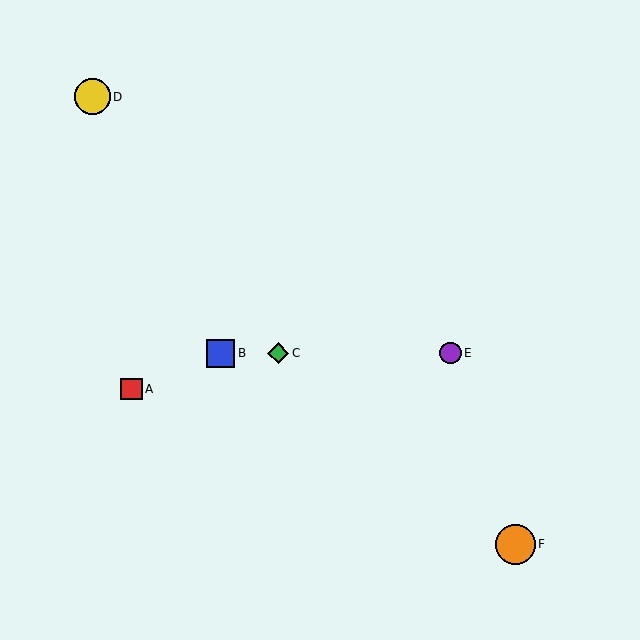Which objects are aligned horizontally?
Objects B, C, E are aligned horizontally.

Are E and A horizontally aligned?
No, E is at y≈353 and A is at y≈389.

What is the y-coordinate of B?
Object B is at y≈353.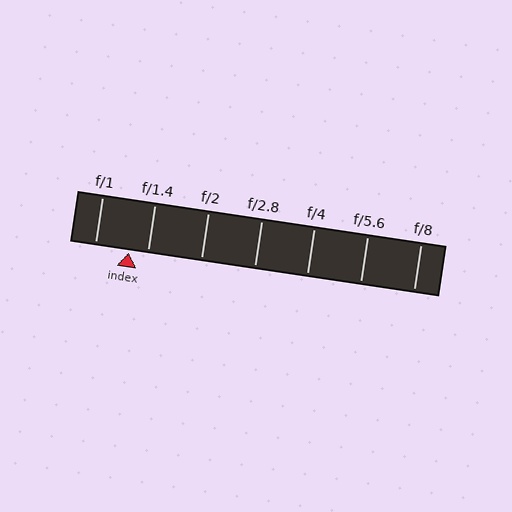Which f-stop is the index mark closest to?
The index mark is closest to f/1.4.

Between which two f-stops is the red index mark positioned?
The index mark is between f/1 and f/1.4.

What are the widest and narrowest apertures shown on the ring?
The widest aperture shown is f/1 and the narrowest is f/8.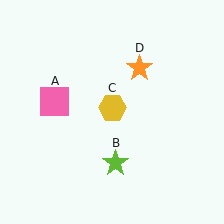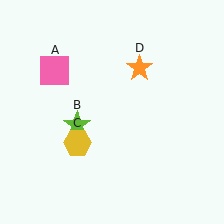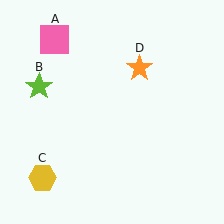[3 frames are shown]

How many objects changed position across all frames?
3 objects changed position: pink square (object A), lime star (object B), yellow hexagon (object C).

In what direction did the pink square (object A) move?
The pink square (object A) moved up.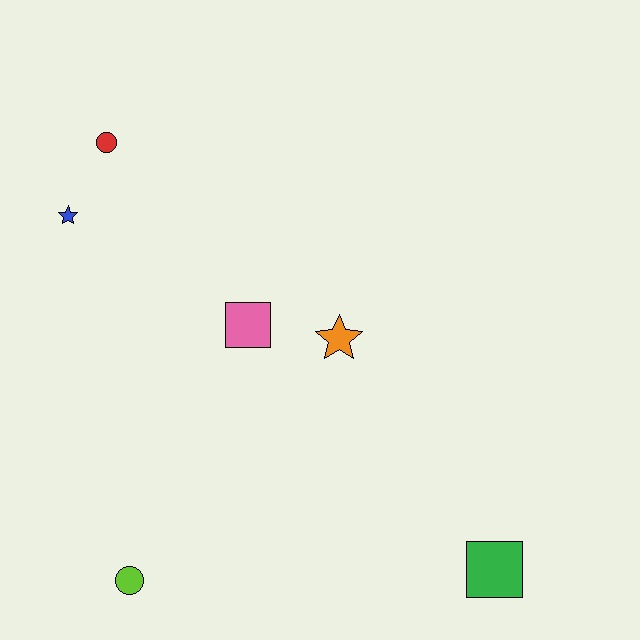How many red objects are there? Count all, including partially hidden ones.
There is 1 red object.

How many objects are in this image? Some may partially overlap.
There are 6 objects.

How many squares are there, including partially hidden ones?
There are 2 squares.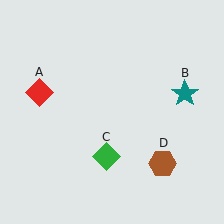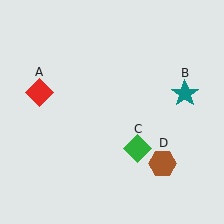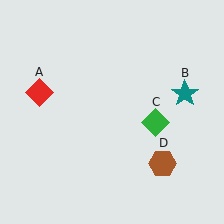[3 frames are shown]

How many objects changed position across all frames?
1 object changed position: green diamond (object C).